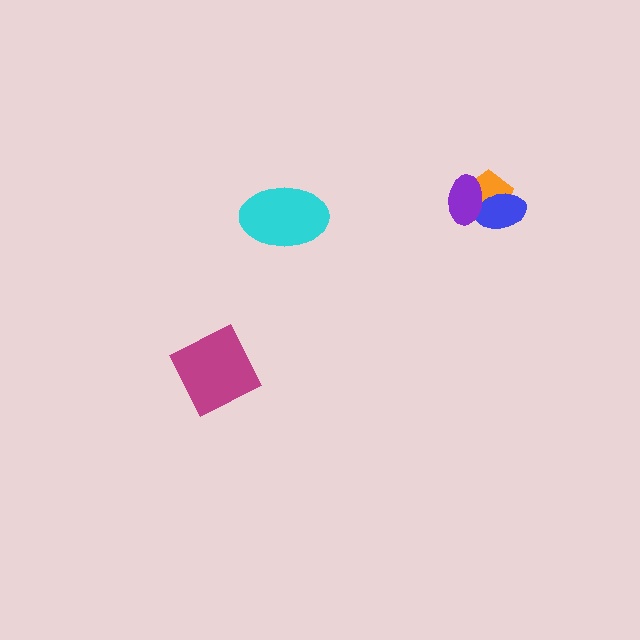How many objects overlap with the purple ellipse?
2 objects overlap with the purple ellipse.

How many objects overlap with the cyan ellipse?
0 objects overlap with the cyan ellipse.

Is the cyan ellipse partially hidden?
No, no other shape covers it.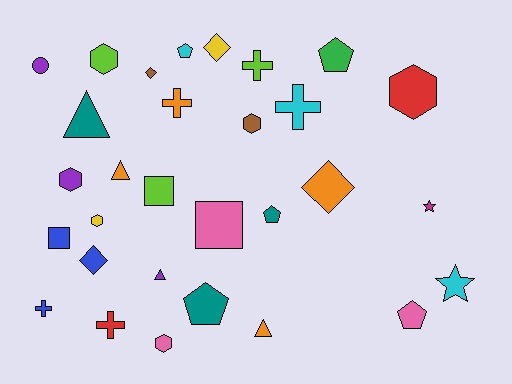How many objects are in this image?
There are 30 objects.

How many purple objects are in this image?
There are 3 purple objects.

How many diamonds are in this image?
There are 4 diamonds.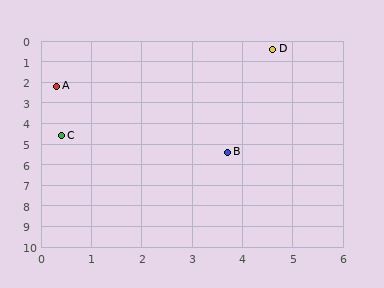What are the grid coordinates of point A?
Point A is at approximately (0.3, 2.2).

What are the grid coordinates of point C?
Point C is at approximately (0.4, 4.6).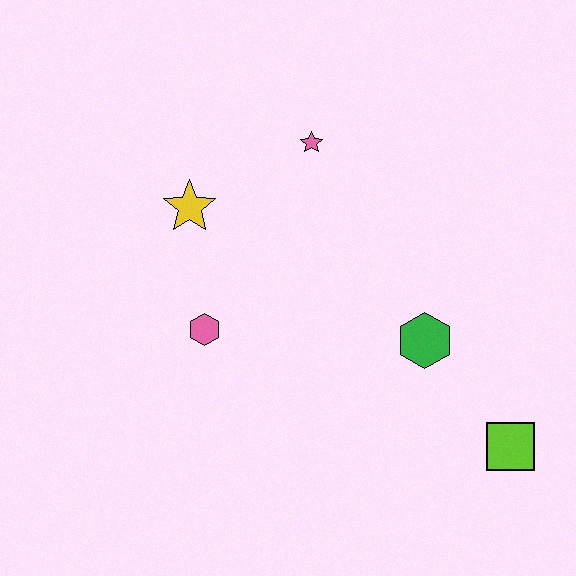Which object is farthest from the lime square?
The yellow star is farthest from the lime square.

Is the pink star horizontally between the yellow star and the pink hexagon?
No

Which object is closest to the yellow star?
The pink hexagon is closest to the yellow star.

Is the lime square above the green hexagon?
No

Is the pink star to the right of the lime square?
No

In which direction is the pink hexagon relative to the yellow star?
The pink hexagon is below the yellow star.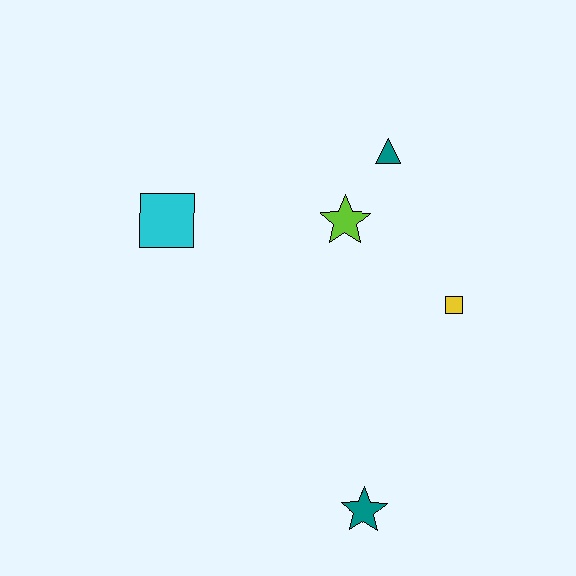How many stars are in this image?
There are 2 stars.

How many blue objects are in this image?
There are no blue objects.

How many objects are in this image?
There are 5 objects.